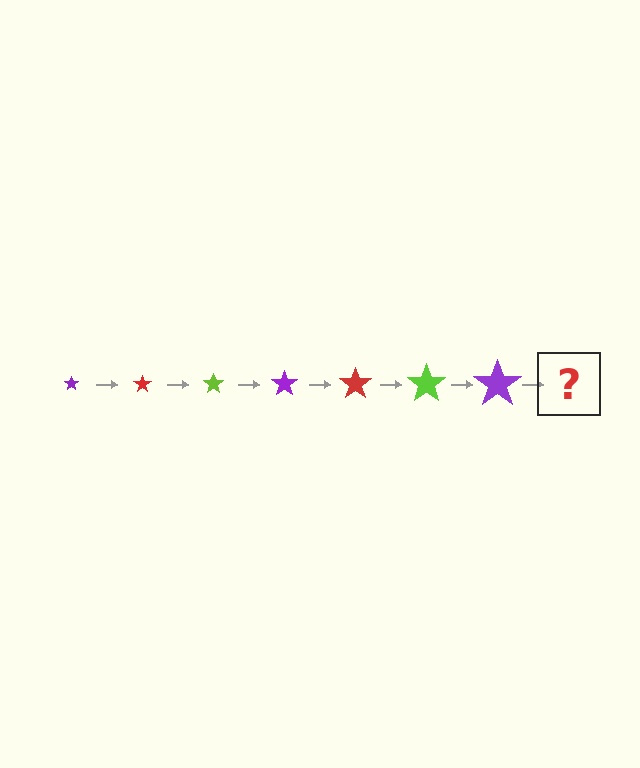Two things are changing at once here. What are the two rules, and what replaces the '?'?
The two rules are that the star grows larger each step and the color cycles through purple, red, and lime. The '?' should be a red star, larger than the previous one.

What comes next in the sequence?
The next element should be a red star, larger than the previous one.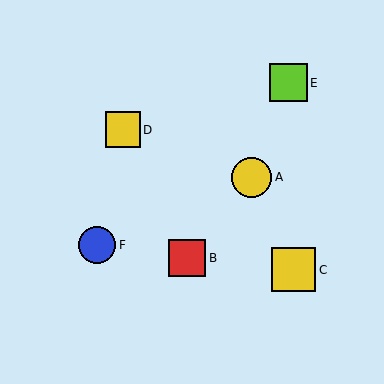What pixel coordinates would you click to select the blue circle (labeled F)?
Click at (97, 245) to select the blue circle F.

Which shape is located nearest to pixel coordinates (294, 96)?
The lime square (labeled E) at (288, 83) is nearest to that location.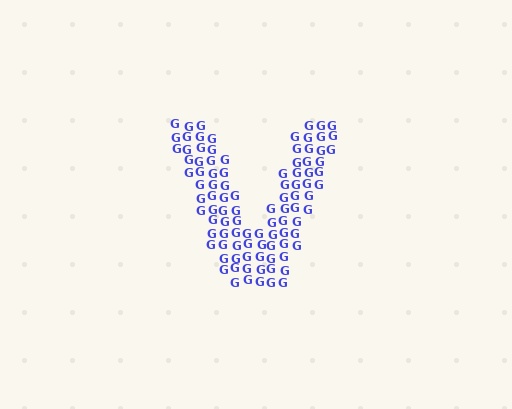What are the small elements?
The small elements are letter G's.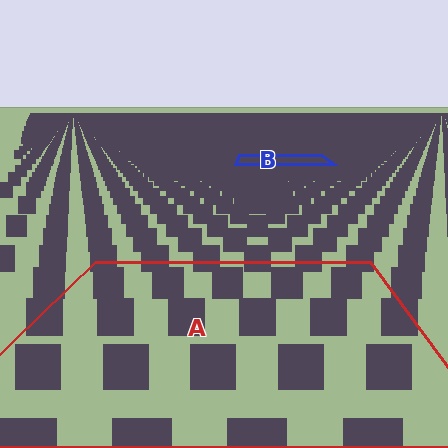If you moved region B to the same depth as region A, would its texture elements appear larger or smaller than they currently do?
They would appear larger. At a closer depth, the same texture elements are projected at a bigger on-screen size.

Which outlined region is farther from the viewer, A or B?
Region B is farther from the viewer — the texture elements inside it appear smaller and more densely packed.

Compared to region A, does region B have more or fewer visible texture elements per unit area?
Region B has more texture elements per unit area — they are packed more densely because it is farther away.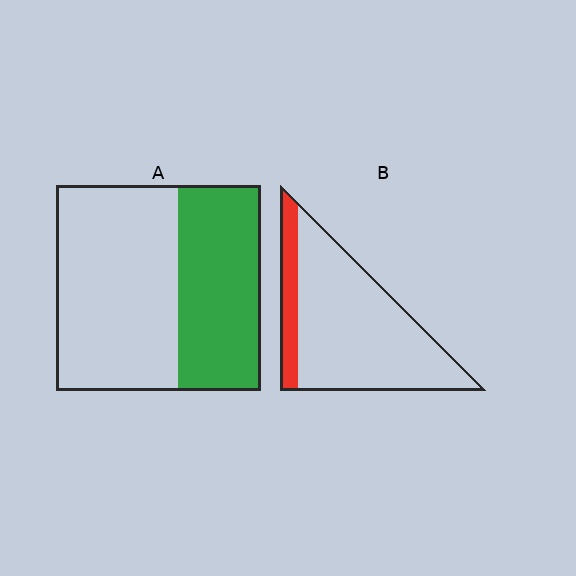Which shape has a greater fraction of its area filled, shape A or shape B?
Shape A.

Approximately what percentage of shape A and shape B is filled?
A is approximately 40% and B is approximately 15%.